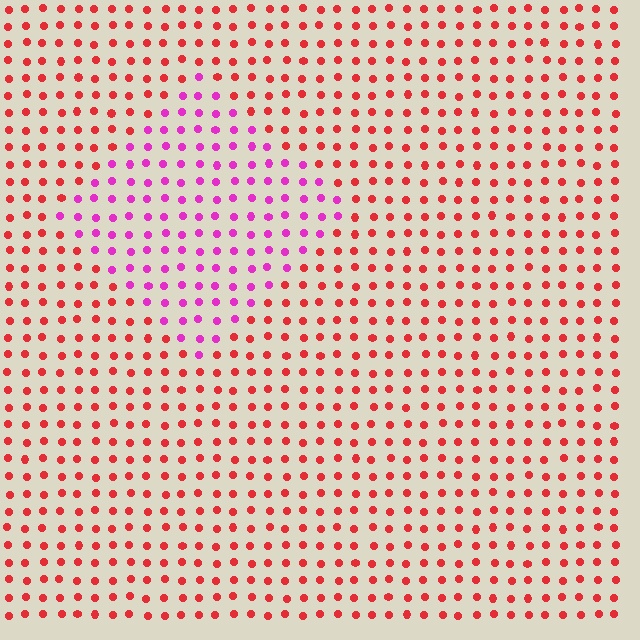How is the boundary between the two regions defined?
The boundary is defined purely by a slight shift in hue (about 48 degrees). Spacing, size, and orientation are identical on both sides.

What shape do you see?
I see a diamond.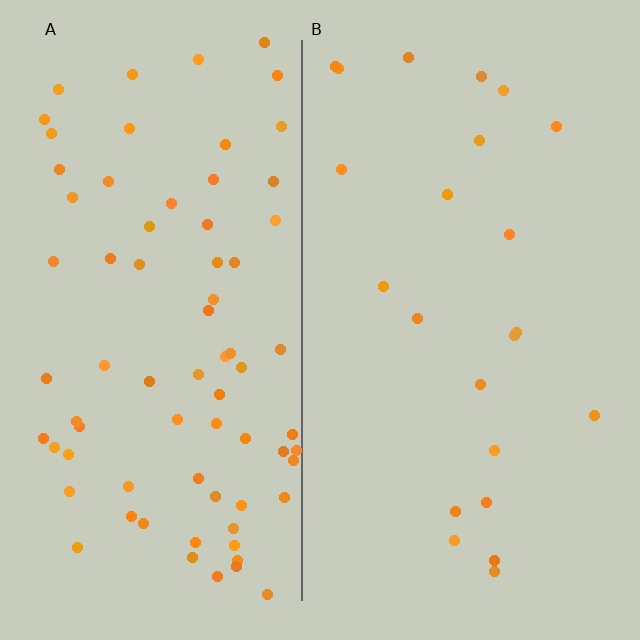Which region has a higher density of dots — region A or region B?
A (the left).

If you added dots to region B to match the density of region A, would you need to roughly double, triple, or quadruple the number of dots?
Approximately triple.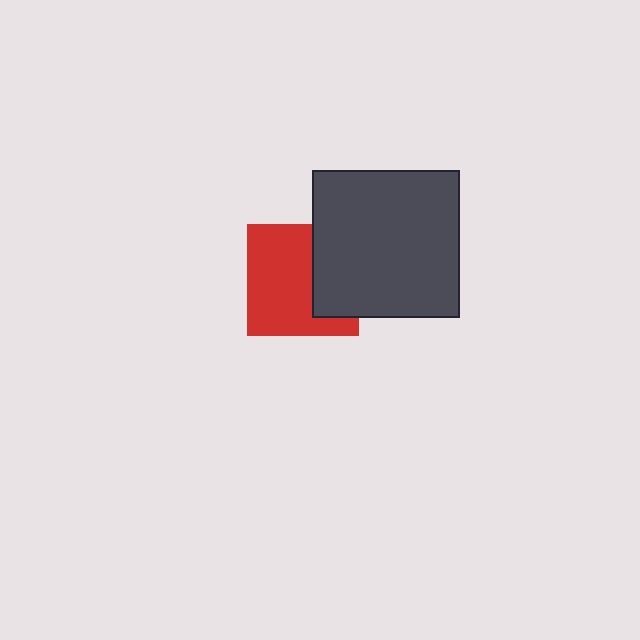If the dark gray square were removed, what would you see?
You would see the complete red square.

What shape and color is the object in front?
The object in front is a dark gray square.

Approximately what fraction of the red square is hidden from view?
Roughly 36% of the red square is hidden behind the dark gray square.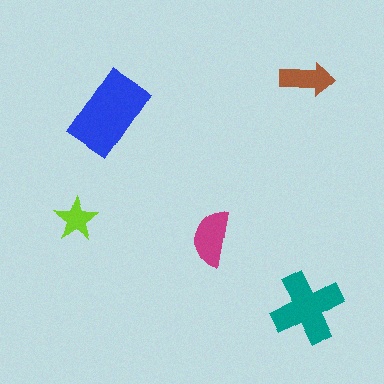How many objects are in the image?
There are 5 objects in the image.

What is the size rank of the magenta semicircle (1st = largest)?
3rd.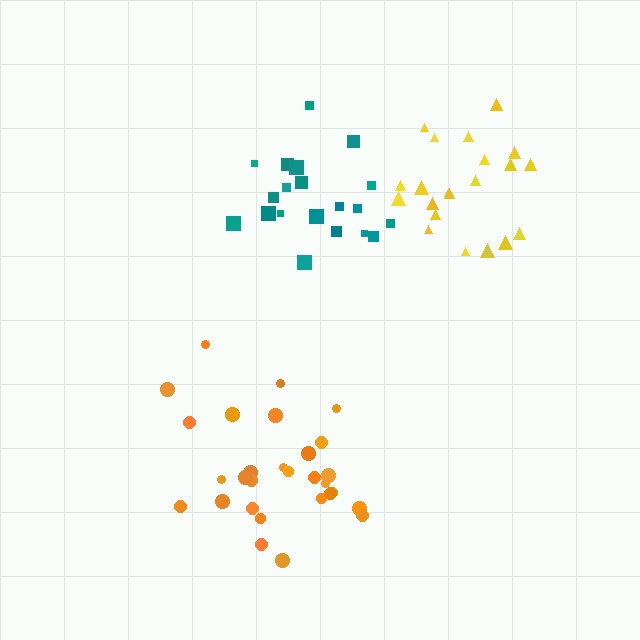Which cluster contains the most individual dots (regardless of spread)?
Orange (29).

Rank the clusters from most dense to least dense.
teal, orange, yellow.